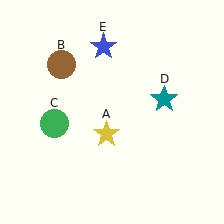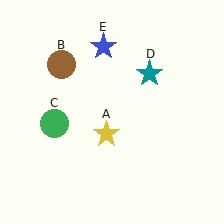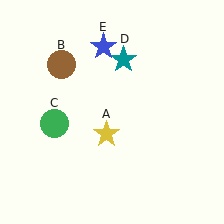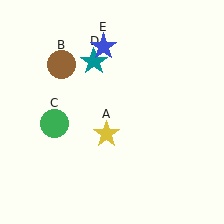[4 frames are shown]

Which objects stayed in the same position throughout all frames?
Yellow star (object A) and brown circle (object B) and green circle (object C) and blue star (object E) remained stationary.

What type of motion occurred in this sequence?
The teal star (object D) rotated counterclockwise around the center of the scene.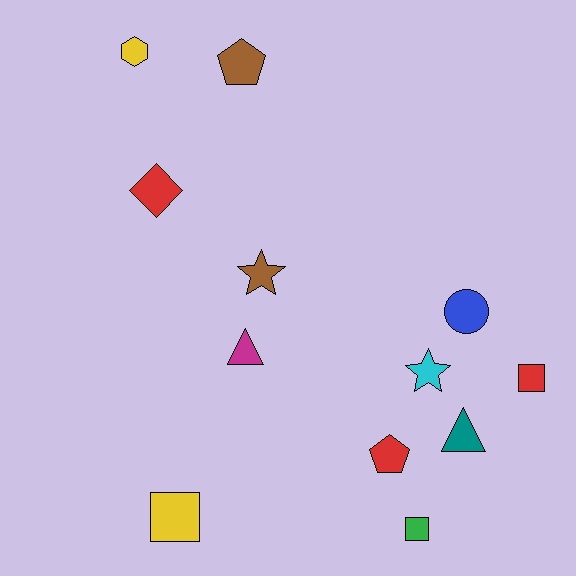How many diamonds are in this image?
There is 1 diamond.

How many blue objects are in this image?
There is 1 blue object.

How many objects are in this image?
There are 12 objects.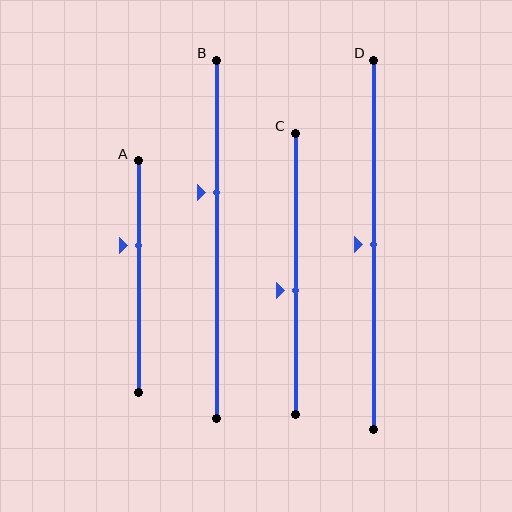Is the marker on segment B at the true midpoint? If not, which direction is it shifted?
No, the marker on segment B is shifted upward by about 13% of the segment length.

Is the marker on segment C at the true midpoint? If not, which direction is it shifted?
No, the marker on segment C is shifted downward by about 6% of the segment length.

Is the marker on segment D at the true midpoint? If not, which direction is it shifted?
Yes, the marker on segment D is at the true midpoint.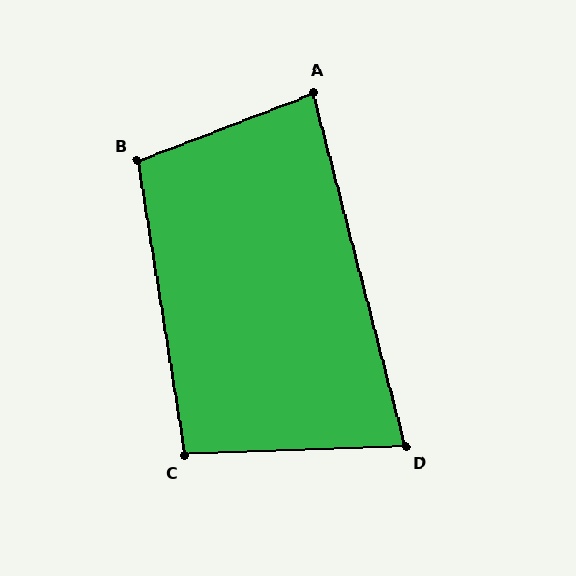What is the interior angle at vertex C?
Approximately 97 degrees (obtuse).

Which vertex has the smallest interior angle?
D, at approximately 78 degrees.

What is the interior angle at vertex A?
Approximately 83 degrees (acute).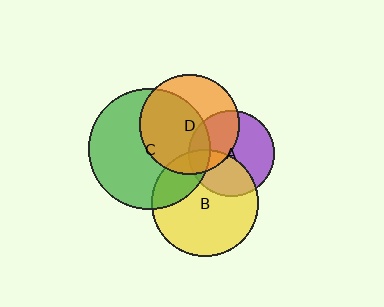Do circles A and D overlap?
Yes.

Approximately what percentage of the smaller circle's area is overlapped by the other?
Approximately 40%.